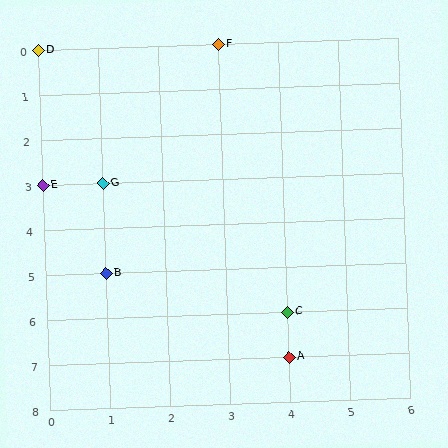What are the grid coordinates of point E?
Point E is at grid coordinates (0, 3).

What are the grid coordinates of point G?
Point G is at grid coordinates (1, 3).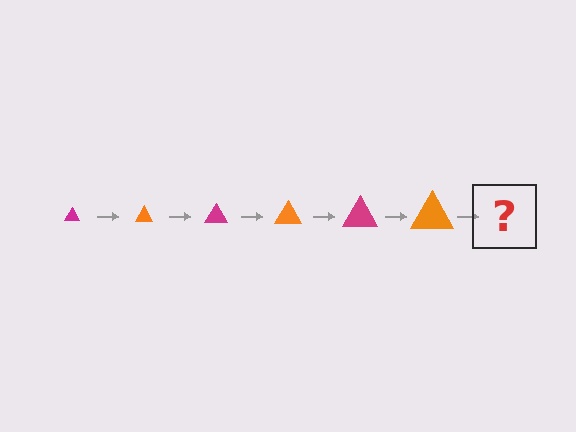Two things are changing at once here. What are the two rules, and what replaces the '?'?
The two rules are that the triangle grows larger each step and the color cycles through magenta and orange. The '?' should be a magenta triangle, larger than the previous one.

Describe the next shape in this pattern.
It should be a magenta triangle, larger than the previous one.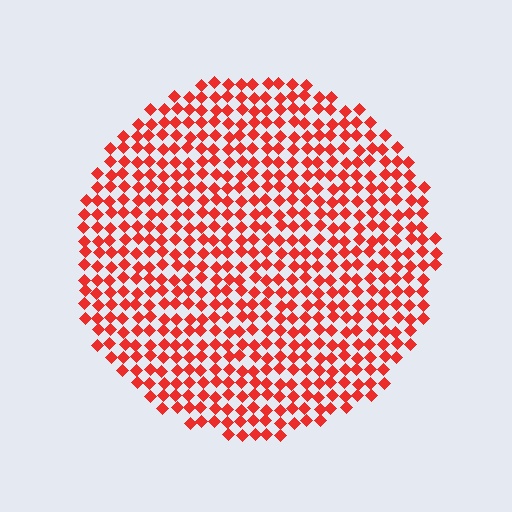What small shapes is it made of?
It is made of small diamonds.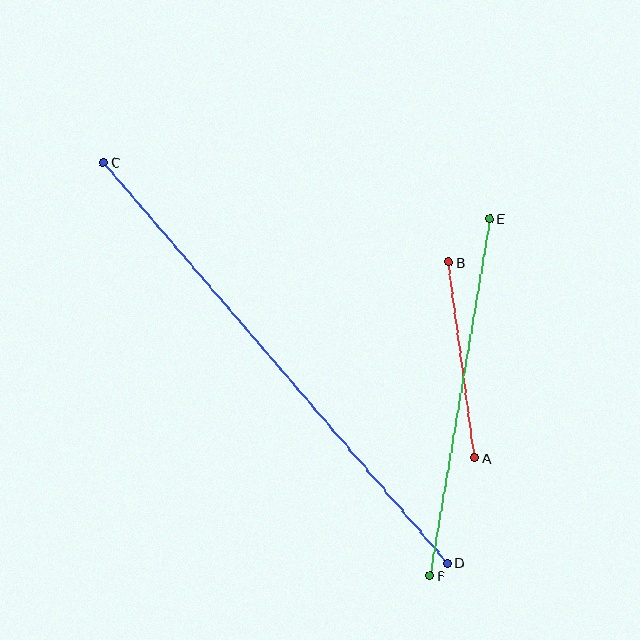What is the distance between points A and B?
The distance is approximately 197 pixels.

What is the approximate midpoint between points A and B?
The midpoint is at approximately (462, 360) pixels.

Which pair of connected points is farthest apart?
Points C and D are farthest apart.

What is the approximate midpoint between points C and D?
The midpoint is at approximately (275, 362) pixels.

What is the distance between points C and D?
The distance is approximately 528 pixels.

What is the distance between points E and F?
The distance is approximately 362 pixels.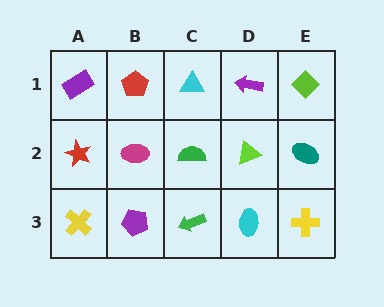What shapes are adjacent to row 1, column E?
A teal ellipse (row 2, column E), a purple arrow (row 1, column D).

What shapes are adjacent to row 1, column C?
A green semicircle (row 2, column C), a red pentagon (row 1, column B), a purple arrow (row 1, column D).